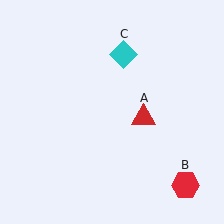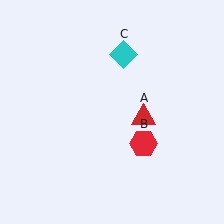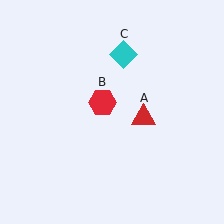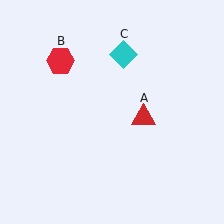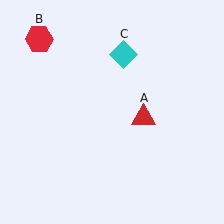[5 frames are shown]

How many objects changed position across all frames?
1 object changed position: red hexagon (object B).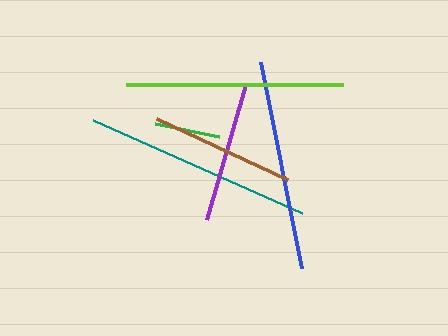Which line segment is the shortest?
The green line is the shortest at approximately 66 pixels.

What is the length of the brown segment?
The brown segment is approximately 145 pixels long.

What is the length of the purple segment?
The purple segment is approximately 140 pixels long.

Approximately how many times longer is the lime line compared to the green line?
The lime line is approximately 3.3 times the length of the green line.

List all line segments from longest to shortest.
From longest to shortest: teal, lime, blue, brown, purple, green.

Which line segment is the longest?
The teal line is the longest at approximately 228 pixels.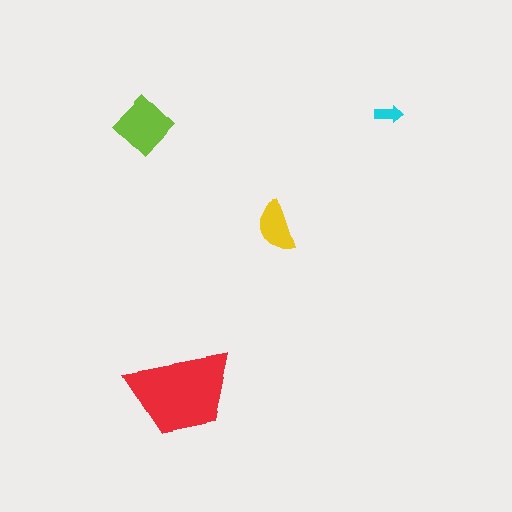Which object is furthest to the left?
The lime diamond is leftmost.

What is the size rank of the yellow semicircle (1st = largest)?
3rd.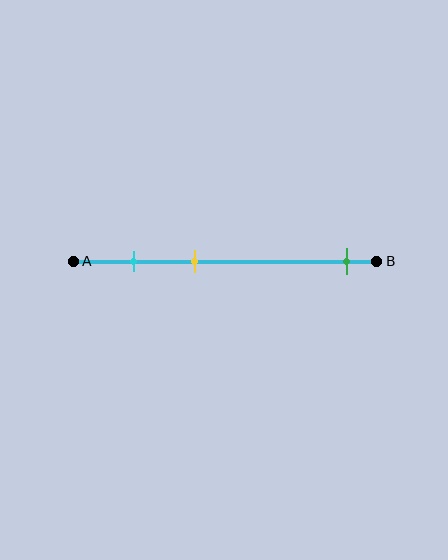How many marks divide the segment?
There are 3 marks dividing the segment.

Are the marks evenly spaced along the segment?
No, the marks are not evenly spaced.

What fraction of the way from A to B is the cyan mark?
The cyan mark is approximately 20% (0.2) of the way from A to B.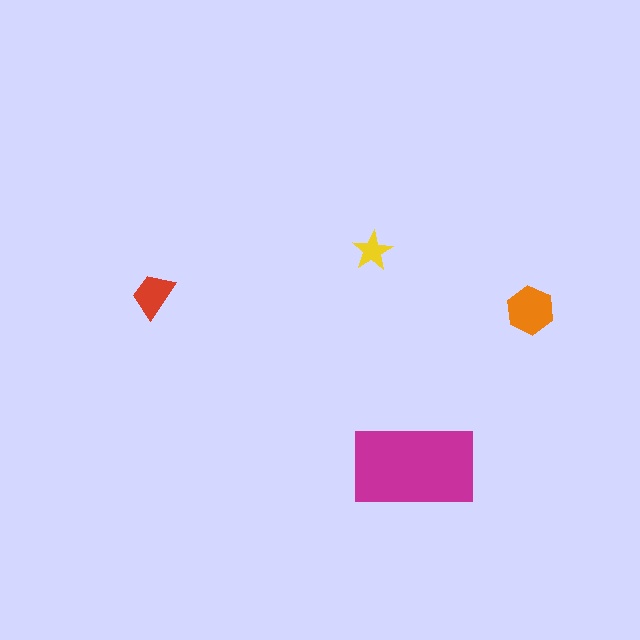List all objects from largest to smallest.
The magenta rectangle, the orange hexagon, the red trapezoid, the yellow star.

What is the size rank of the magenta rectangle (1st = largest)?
1st.